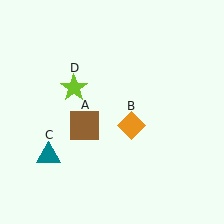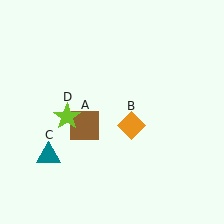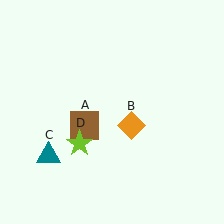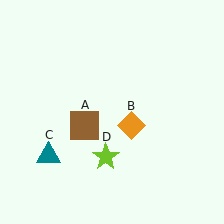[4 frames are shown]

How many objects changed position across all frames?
1 object changed position: lime star (object D).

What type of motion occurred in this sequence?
The lime star (object D) rotated counterclockwise around the center of the scene.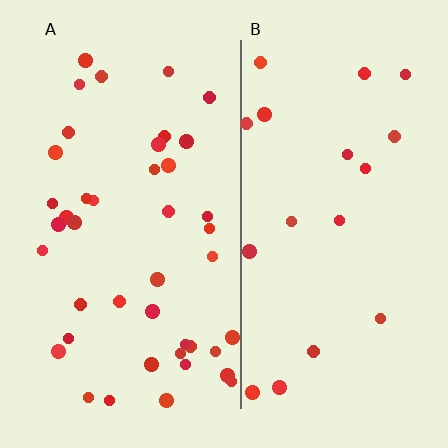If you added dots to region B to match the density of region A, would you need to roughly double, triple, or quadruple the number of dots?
Approximately double.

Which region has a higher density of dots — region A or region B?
A (the left).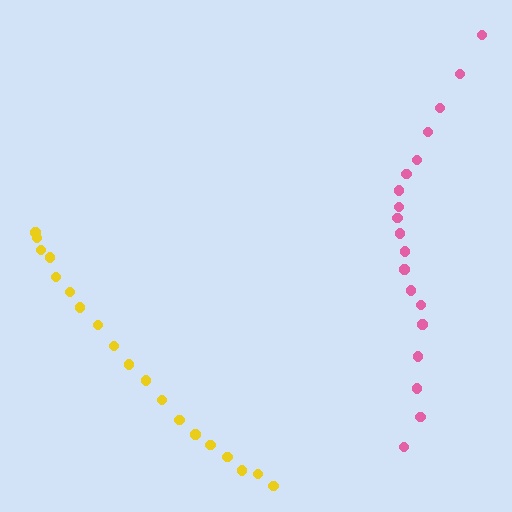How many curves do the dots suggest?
There are 2 distinct paths.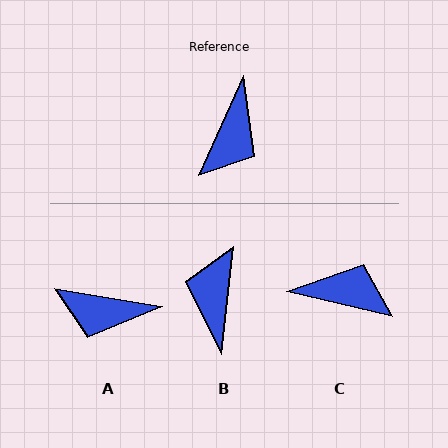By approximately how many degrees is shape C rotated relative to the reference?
Approximately 101 degrees counter-clockwise.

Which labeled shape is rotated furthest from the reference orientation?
B, about 162 degrees away.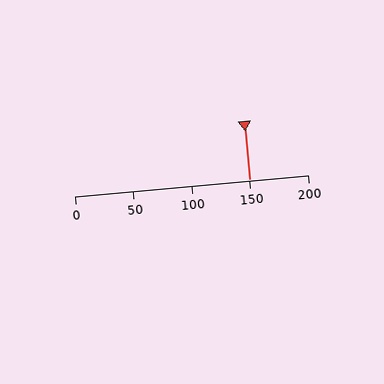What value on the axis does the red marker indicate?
The marker indicates approximately 150.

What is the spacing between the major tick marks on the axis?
The major ticks are spaced 50 apart.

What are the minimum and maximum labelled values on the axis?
The axis runs from 0 to 200.